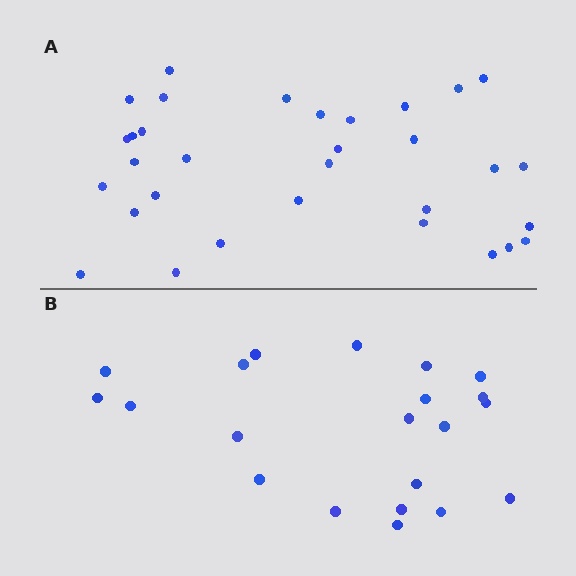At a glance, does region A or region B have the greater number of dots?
Region A (the top region) has more dots.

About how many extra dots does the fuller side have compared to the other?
Region A has roughly 12 or so more dots than region B.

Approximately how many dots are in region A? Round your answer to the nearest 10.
About 30 dots. (The exact count is 32, which rounds to 30.)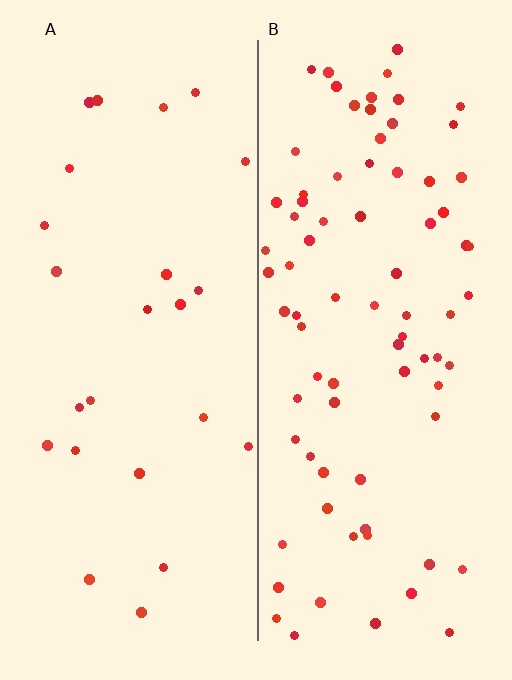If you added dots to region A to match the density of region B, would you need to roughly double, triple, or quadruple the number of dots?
Approximately triple.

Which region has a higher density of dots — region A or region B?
B (the right).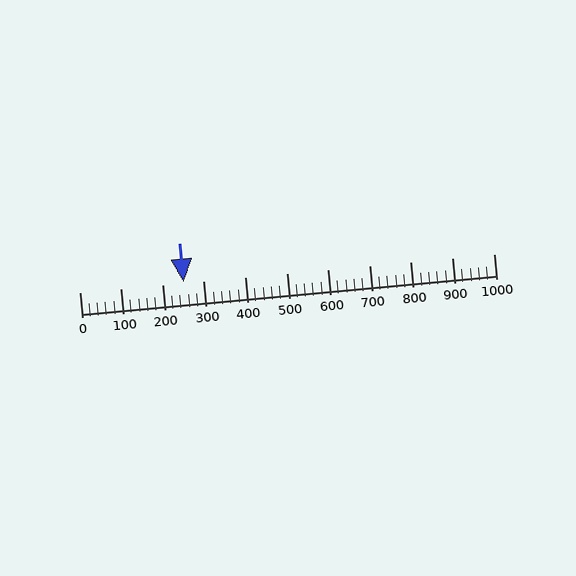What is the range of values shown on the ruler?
The ruler shows values from 0 to 1000.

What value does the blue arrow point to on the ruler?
The blue arrow points to approximately 251.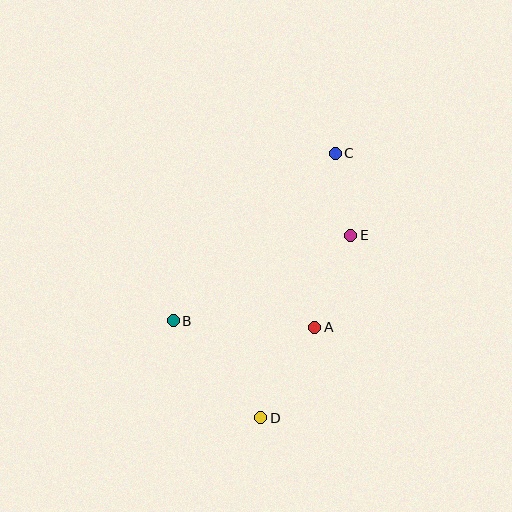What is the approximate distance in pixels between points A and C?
The distance between A and C is approximately 175 pixels.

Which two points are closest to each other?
Points C and E are closest to each other.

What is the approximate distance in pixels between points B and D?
The distance between B and D is approximately 131 pixels.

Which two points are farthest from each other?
Points C and D are farthest from each other.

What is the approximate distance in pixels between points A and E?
The distance between A and E is approximately 99 pixels.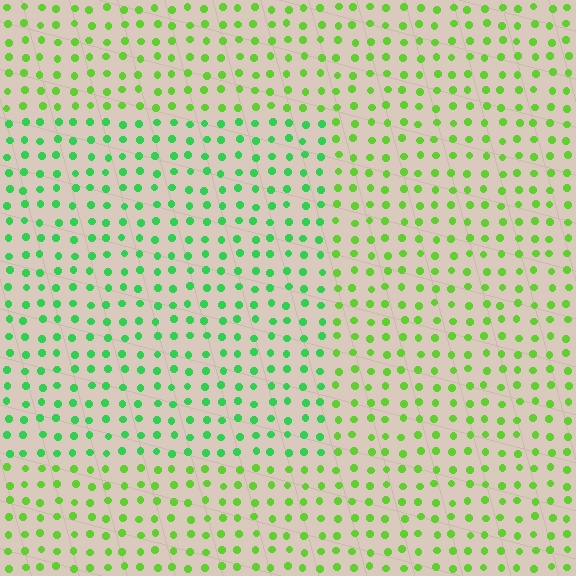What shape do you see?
I see a rectangle.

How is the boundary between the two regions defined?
The boundary is defined purely by a slight shift in hue (about 30 degrees). Spacing, size, and orientation are identical on both sides.